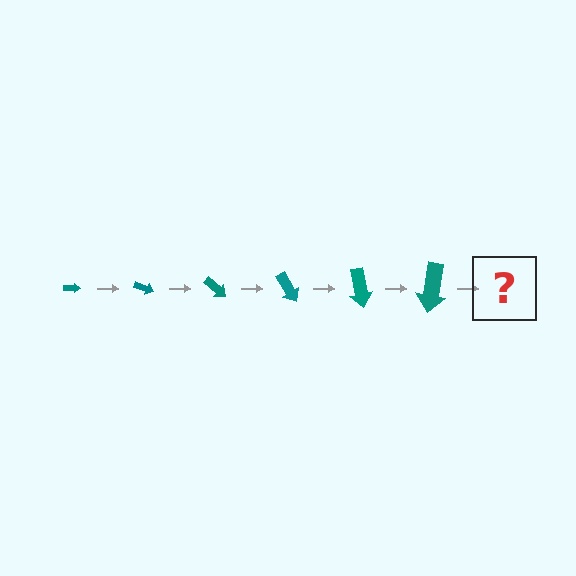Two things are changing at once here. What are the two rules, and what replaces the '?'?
The two rules are that the arrow grows larger each step and it rotates 20 degrees each step. The '?' should be an arrow, larger than the previous one and rotated 120 degrees from the start.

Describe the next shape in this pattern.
It should be an arrow, larger than the previous one and rotated 120 degrees from the start.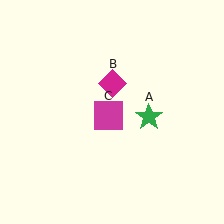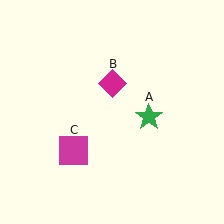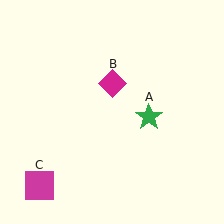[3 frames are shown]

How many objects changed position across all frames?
1 object changed position: magenta square (object C).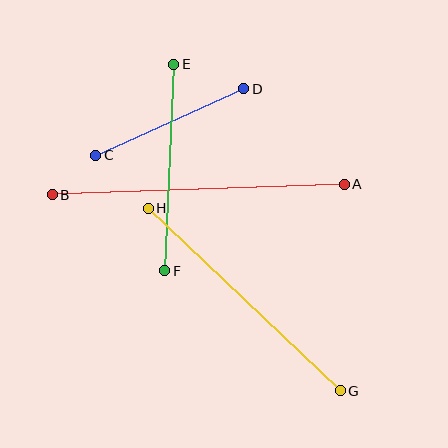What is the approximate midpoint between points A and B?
The midpoint is at approximately (198, 190) pixels.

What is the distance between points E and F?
The distance is approximately 207 pixels.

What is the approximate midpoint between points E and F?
The midpoint is at approximately (169, 167) pixels.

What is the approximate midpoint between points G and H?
The midpoint is at approximately (244, 300) pixels.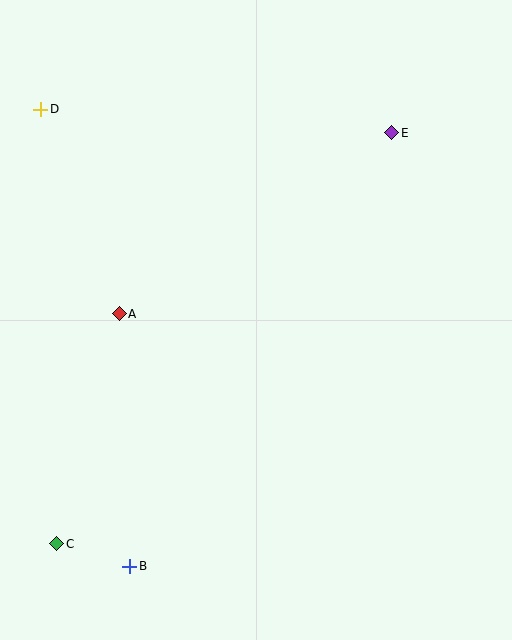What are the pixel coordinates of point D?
Point D is at (41, 109).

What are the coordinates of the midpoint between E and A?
The midpoint between E and A is at (256, 223).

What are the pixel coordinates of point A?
Point A is at (119, 314).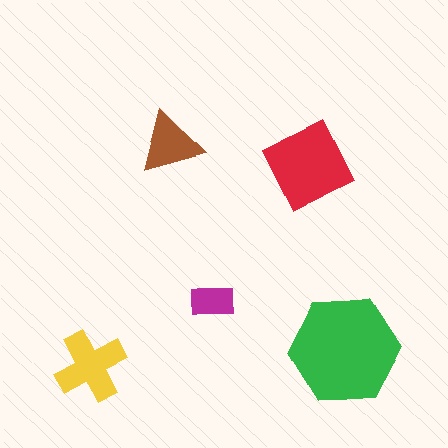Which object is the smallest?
The magenta rectangle.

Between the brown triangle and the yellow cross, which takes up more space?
The yellow cross.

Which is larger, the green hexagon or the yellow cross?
The green hexagon.